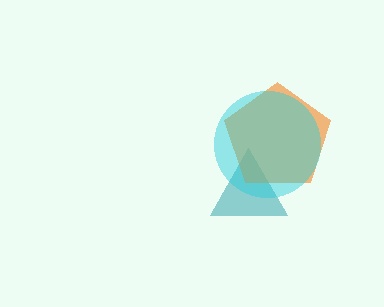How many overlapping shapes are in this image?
There are 3 overlapping shapes in the image.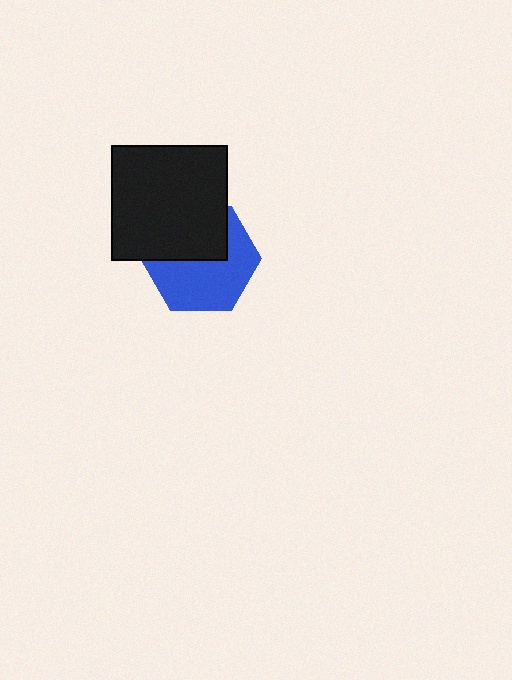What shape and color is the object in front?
The object in front is a black square.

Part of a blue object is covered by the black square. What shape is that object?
It is a hexagon.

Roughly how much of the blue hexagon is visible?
About half of it is visible (roughly 58%).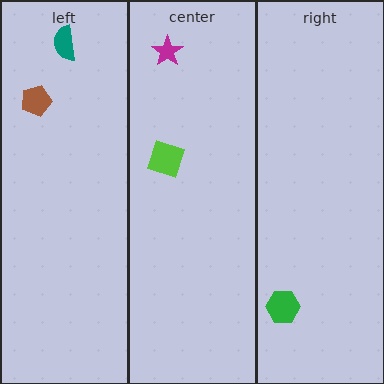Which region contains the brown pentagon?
The left region.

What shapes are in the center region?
The magenta star, the lime square.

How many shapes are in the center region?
2.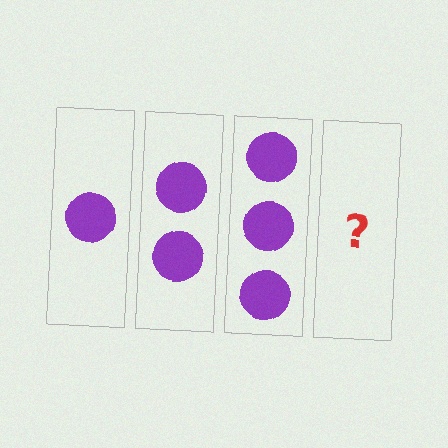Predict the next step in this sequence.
The next step is 4 circles.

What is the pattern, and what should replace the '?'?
The pattern is that each step adds one more circle. The '?' should be 4 circles.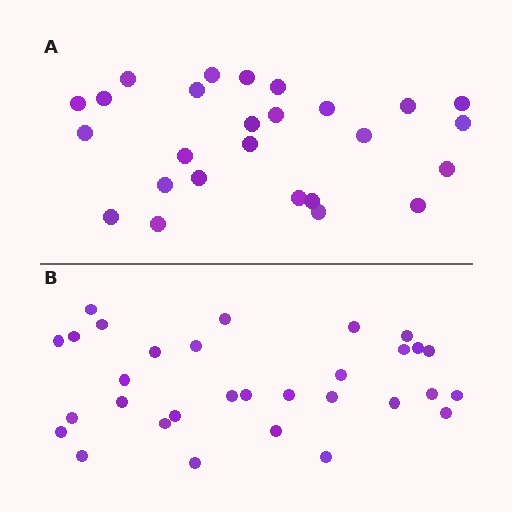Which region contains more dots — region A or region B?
Region B (the bottom region) has more dots.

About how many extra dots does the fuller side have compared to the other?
Region B has about 5 more dots than region A.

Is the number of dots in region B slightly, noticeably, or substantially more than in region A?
Region B has only slightly more — the two regions are fairly close. The ratio is roughly 1.2 to 1.